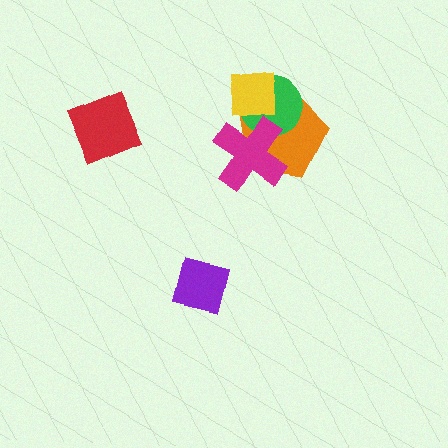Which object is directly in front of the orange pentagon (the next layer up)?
The green circle is directly in front of the orange pentagon.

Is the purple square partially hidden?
No, no other shape covers it.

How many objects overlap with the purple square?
0 objects overlap with the purple square.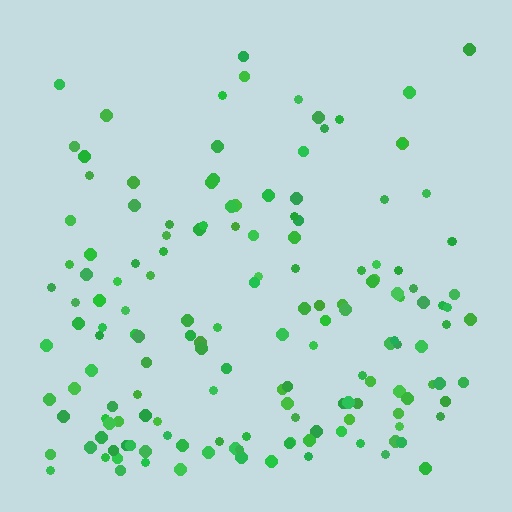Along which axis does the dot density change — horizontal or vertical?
Vertical.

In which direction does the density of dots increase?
From top to bottom, with the bottom side densest.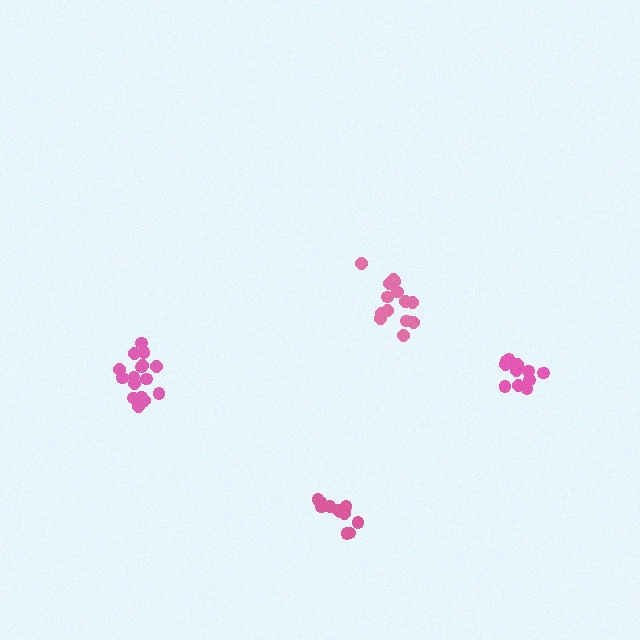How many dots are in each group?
Group 1: 11 dots, Group 2: 16 dots, Group 3: 14 dots, Group 4: 12 dots (53 total).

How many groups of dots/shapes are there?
There are 4 groups.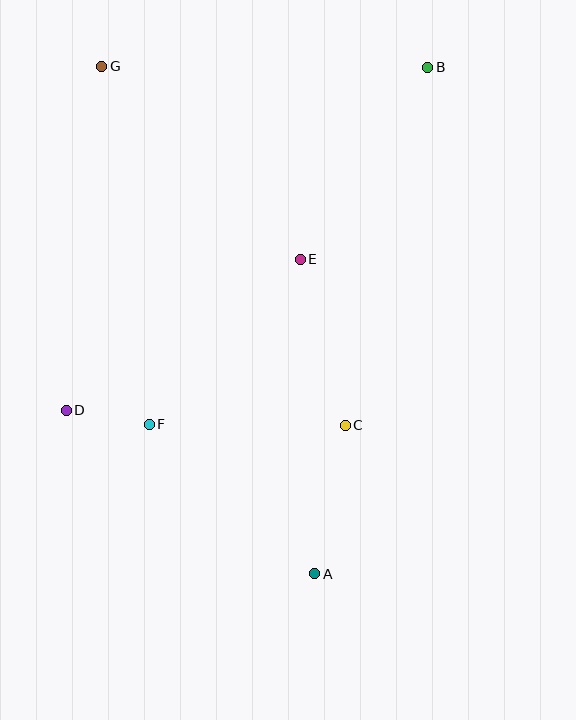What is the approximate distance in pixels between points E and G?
The distance between E and G is approximately 277 pixels.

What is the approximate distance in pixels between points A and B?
The distance between A and B is approximately 519 pixels.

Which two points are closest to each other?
Points D and F are closest to each other.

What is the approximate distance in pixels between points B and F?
The distance between B and F is approximately 453 pixels.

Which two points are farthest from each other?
Points A and G are farthest from each other.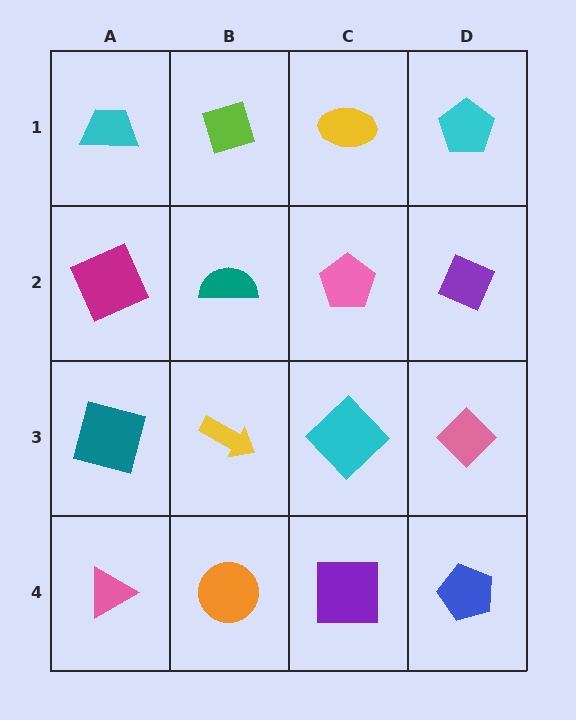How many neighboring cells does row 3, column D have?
3.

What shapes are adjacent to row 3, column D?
A purple diamond (row 2, column D), a blue pentagon (row 4, column D), a cyan diamond (row 3, column C).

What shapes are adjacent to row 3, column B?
A teal semicircle (row 2, column B), an orange circle (row 4, column B), a teal square (row 3, column A), a cyan diamond (row 3, column C).